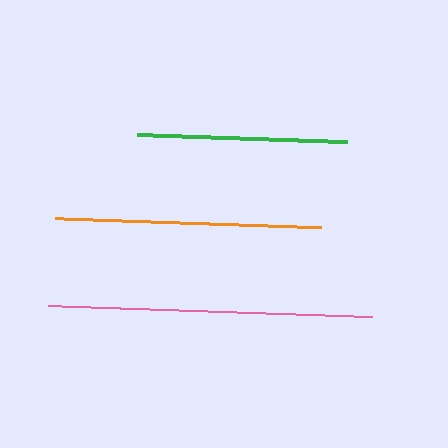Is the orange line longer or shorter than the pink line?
The pink line is longer than the orange line.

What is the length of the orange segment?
The orange segment is approximately 266 pixels long.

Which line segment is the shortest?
The green line is the shortest at approximately 210 pixels.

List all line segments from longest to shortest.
From longest to shortest: pink, orange, green.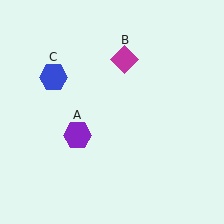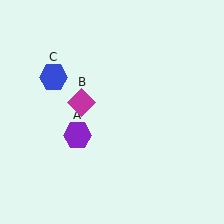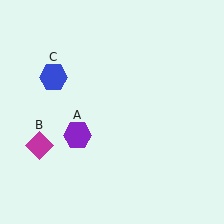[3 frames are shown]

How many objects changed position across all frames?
1 object changed position: magenta diamond (object B).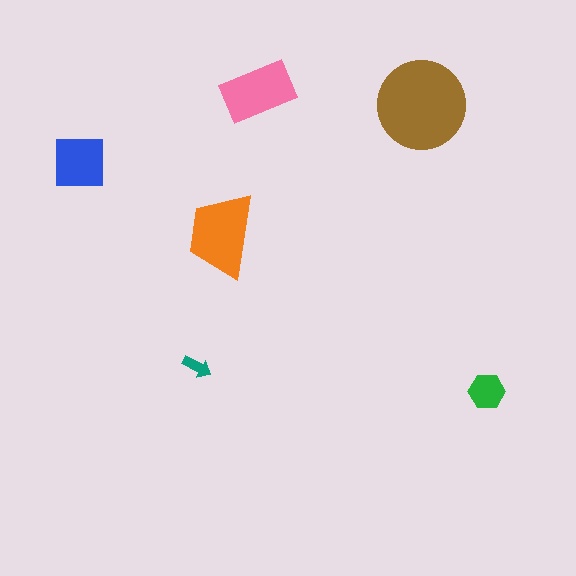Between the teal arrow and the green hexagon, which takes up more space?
The green hexagon.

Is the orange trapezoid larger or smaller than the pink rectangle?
Larger.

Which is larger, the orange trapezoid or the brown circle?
The brown circle.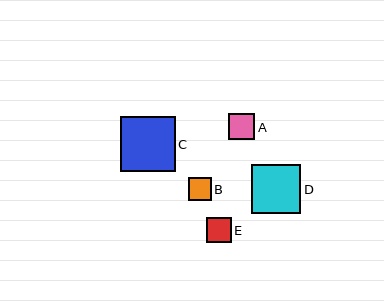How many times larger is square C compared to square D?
Square C is approximately 1.1 times the size of square D.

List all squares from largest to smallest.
From largest to smallest: C, D, A, E, B.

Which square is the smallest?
Square B is the smallest with a size of approximately 23 pixels.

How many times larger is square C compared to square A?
Square C is approximately 2.1 times the size of square A.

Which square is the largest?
Square C is the largest with a size of approximately 55 pixels.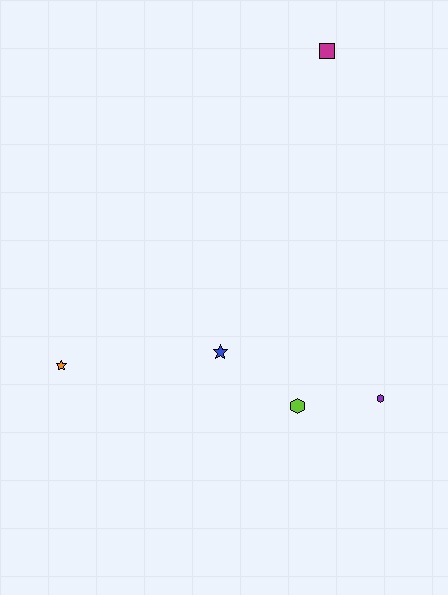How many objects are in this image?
There are 5 objects.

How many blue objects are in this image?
There is 1 blue object.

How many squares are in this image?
There is 1 square.